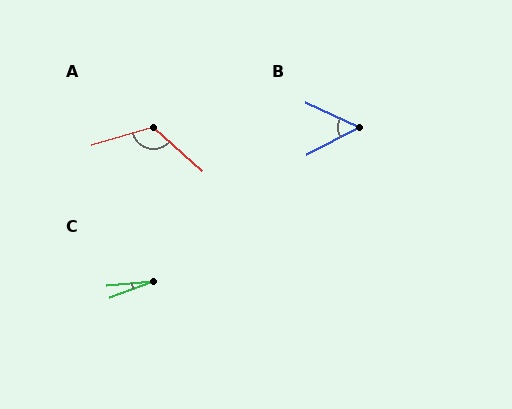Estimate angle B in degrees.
Approximately 52 degrees.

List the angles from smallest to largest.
C (15°), B (52°), A (121°).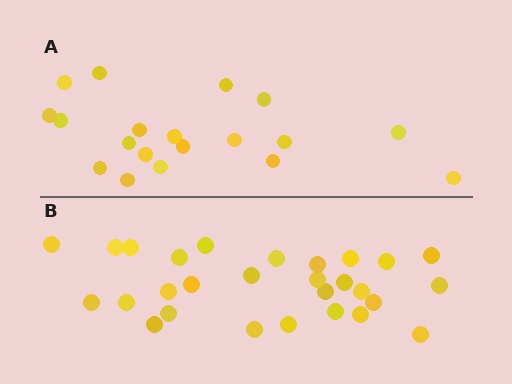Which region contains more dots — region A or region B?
Region B (the bottom region) has more dots.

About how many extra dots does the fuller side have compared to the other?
Region B has roughly 8 or so more dots than region A.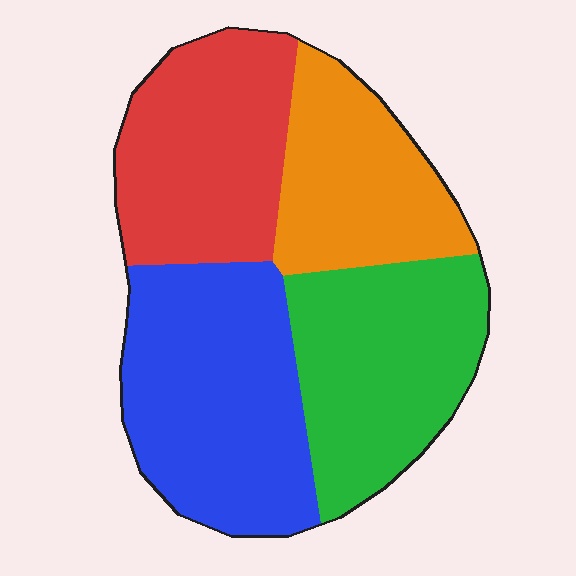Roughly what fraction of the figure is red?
Red covers about 25% of the figure.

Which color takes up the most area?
Blue, at roughly 30%.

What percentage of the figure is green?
Green takes up between a sixth and a third of the figure.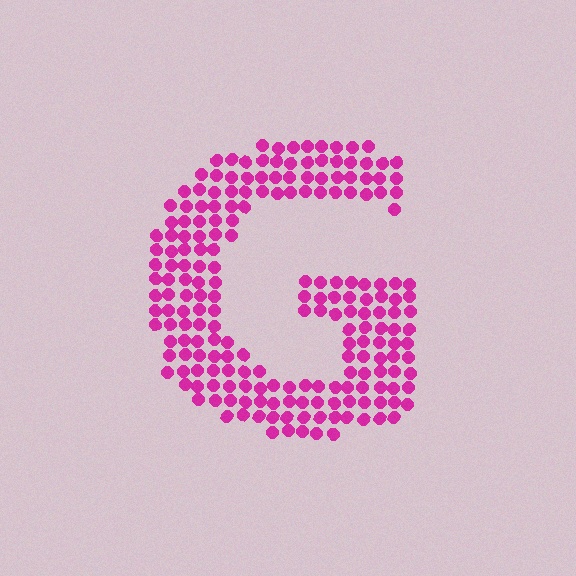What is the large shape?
The large shape is the letter G.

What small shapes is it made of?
It is made of small circles.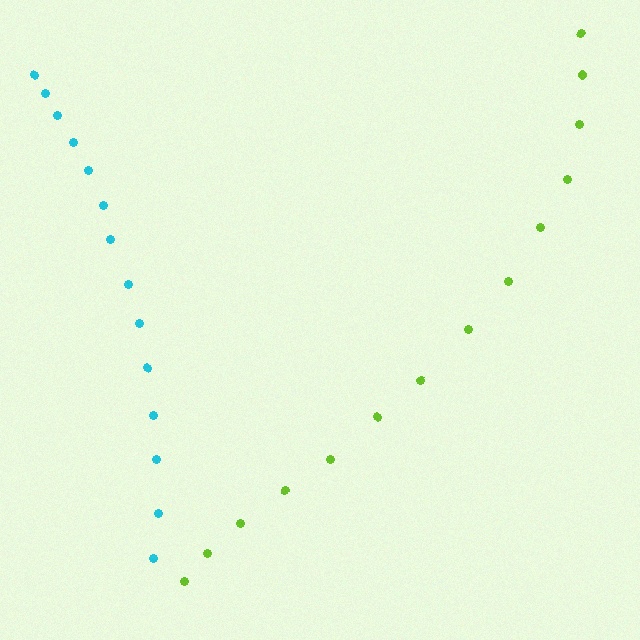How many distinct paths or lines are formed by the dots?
There are 2 distinct paths.